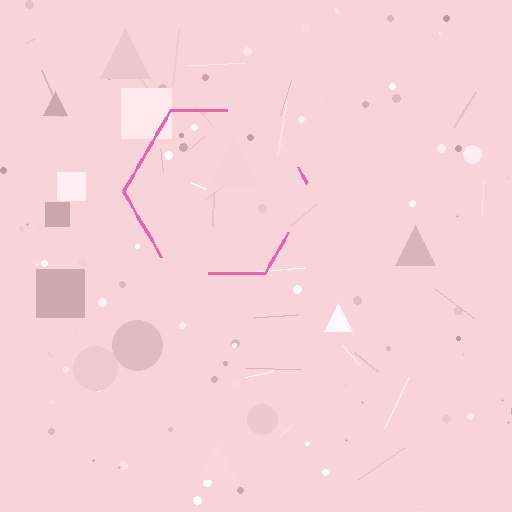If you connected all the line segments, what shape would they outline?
They would outline a hexagon.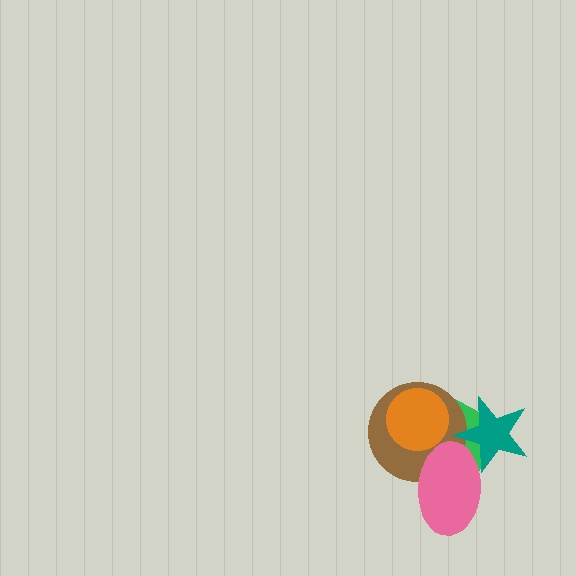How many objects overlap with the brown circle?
4 objects overlap with the brown circle.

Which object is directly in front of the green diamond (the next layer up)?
The brown circle is directly in front of the green diamond.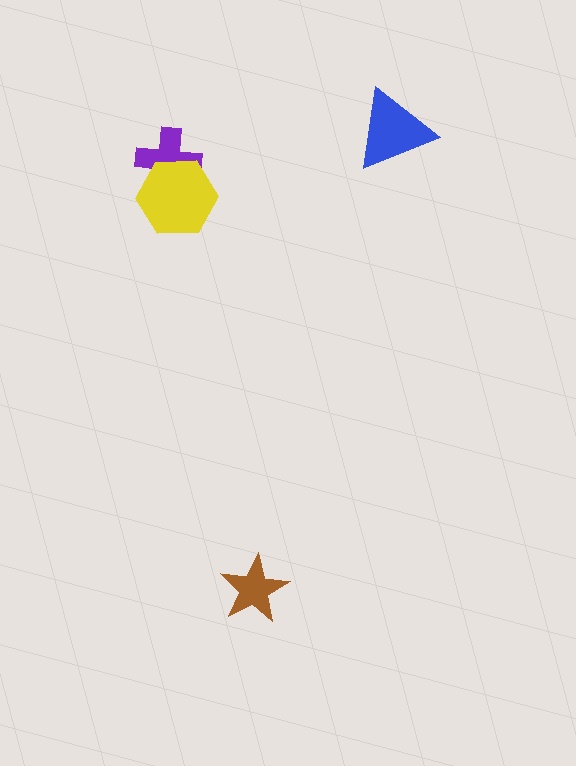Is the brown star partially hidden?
No, no other shape covers it.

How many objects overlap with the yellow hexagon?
1 object overlaps with the yellow hexagon.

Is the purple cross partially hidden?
Yes, it is partially covered by another shape.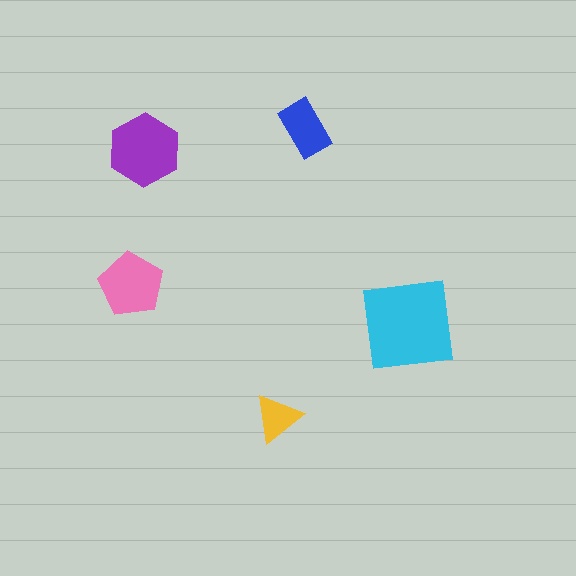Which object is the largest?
The cyan square.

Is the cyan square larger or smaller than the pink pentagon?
Larger.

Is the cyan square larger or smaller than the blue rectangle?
Larger.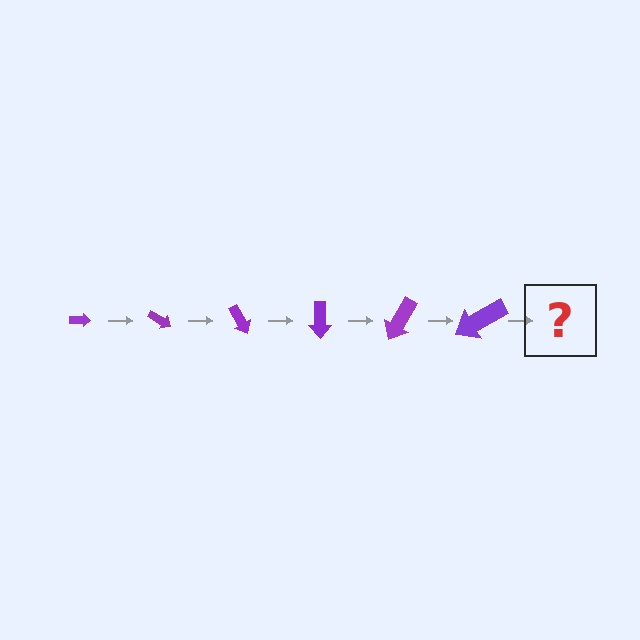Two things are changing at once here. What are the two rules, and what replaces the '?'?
The two rules are that the arrow grows larger each step and it rotates 30 degrees each step. The '?' should be an arrow, larger than the previous one and rotated 180 degrees from the start.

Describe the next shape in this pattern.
It should be an arrow, larger than the previous one and rotated 180 degrees from the start.